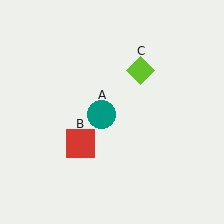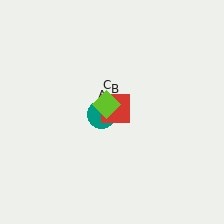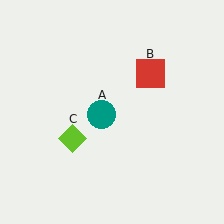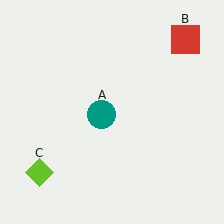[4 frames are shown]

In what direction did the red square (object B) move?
The red square (object B) moved up and to the right.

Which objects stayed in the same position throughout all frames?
Teal circle (object A) remained stationary.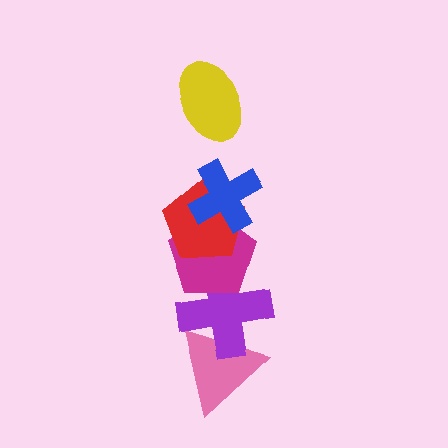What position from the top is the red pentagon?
The red pentagon is 3rd from the top.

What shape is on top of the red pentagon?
The blue cross is on top of the red pentagon.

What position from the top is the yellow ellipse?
The yellow ellipse is 1st from the top.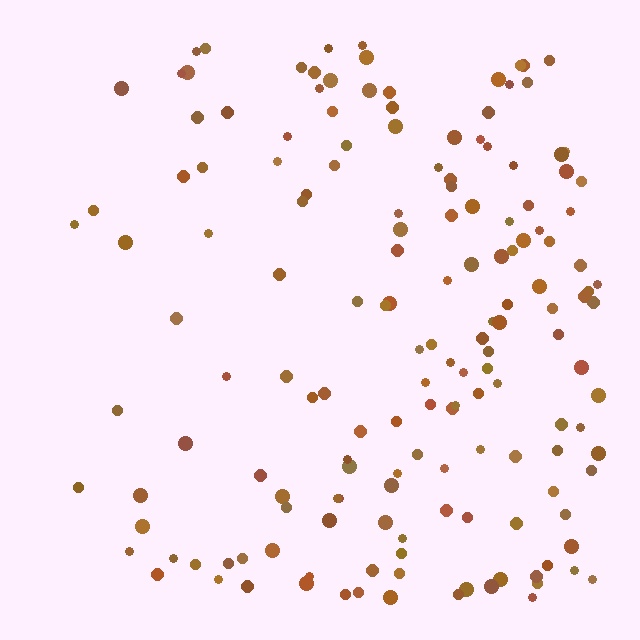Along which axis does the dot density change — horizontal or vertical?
Horizontal.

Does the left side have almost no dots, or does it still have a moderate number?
Still a moderate number, just noticeably fewer than the right.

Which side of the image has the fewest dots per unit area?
The left.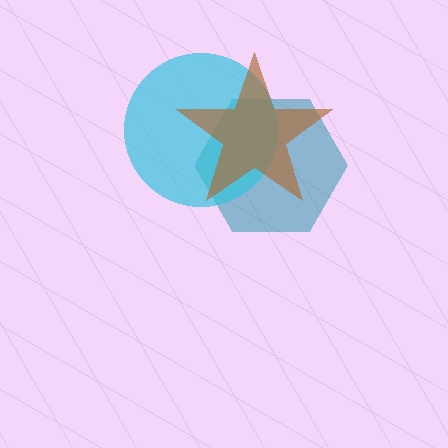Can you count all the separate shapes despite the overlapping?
Yes, there are 3 separate shapes.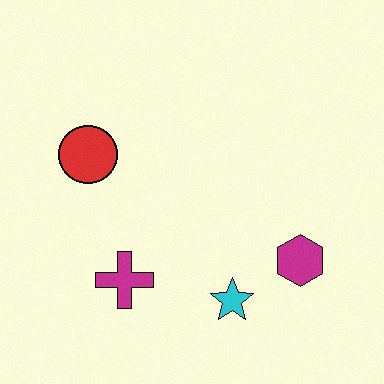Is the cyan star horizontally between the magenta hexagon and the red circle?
Yes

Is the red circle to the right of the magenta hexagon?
No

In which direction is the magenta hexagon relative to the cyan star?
The magenta hexagon is to the right of the cyan star.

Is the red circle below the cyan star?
No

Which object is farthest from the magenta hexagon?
The red circle is farthest from the magenta hexagon.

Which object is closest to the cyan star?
The magenta hexagon is closest to the cyan star.